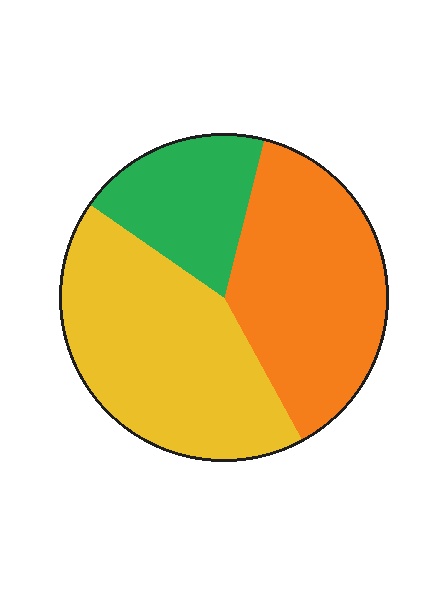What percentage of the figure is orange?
Orange covers roughly 40% of the figure.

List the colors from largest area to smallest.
From largest to smallest: yellow, orange, green.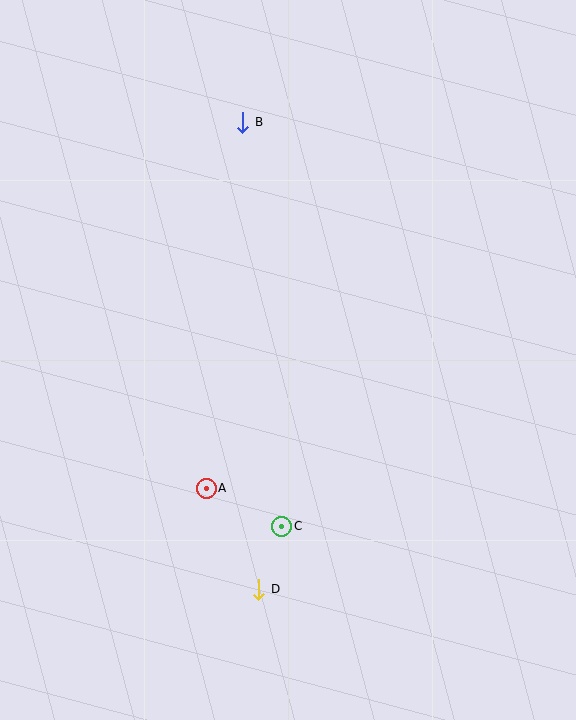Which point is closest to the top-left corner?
Point B is closest to the top-left corner.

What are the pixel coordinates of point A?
Point A is at (206, 488).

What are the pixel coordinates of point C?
Point C is at (282, 526).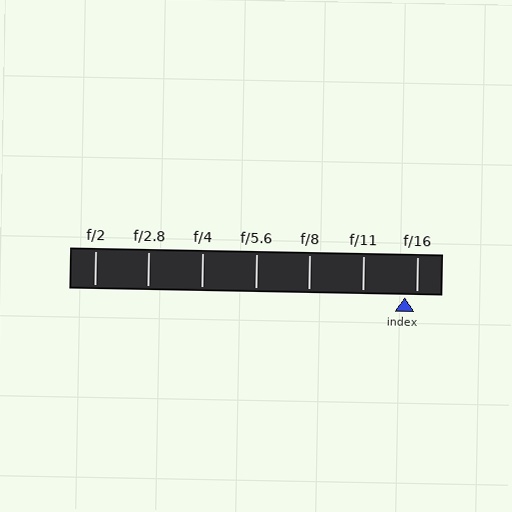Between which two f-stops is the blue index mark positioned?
The index mark is between f/11 and f/16.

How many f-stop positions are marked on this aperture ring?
There are 7 f-stop positions marked.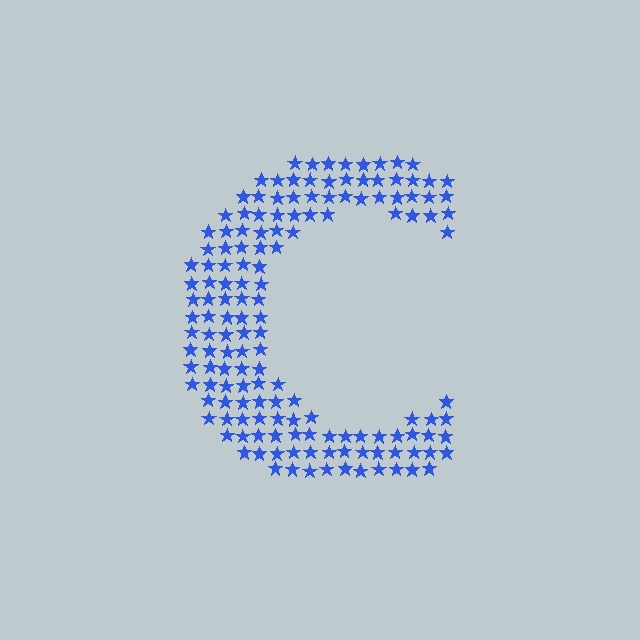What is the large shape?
The large shape is the letter C.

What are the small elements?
The small elements are stars.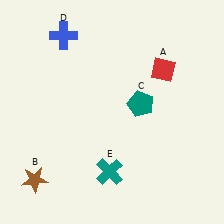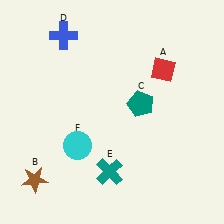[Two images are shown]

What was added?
A cyan circle (F) was added in Image 2.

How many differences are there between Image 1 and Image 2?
There is 1 difference between the two images.